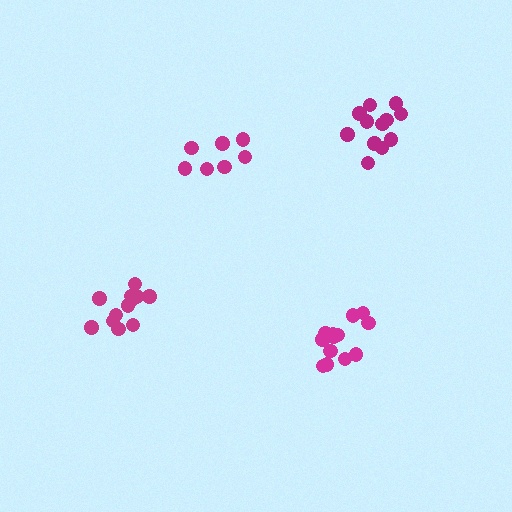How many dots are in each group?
Group 1: 13 dots, Group 2: 7 dots, Group 3: 12 dots, Group 4: 12 dots (44 total).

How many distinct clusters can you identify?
There are 4 distinct clusters.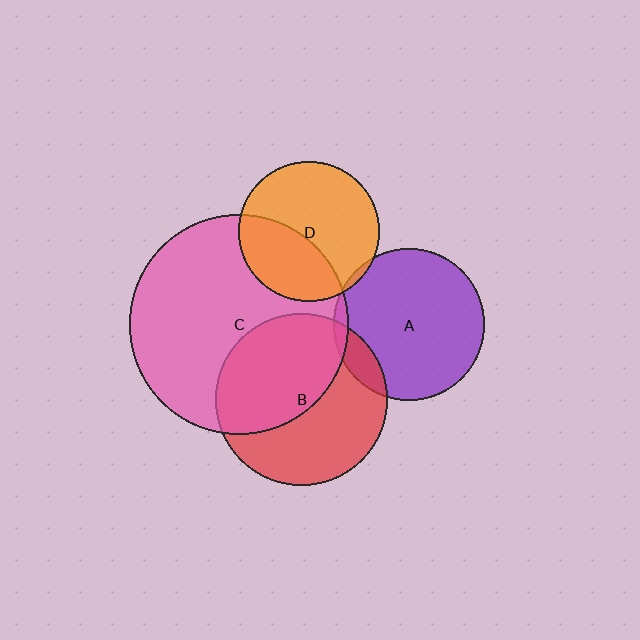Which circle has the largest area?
Circle C (pink).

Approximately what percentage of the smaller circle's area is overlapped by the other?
Approximately 5%.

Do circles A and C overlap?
Yes.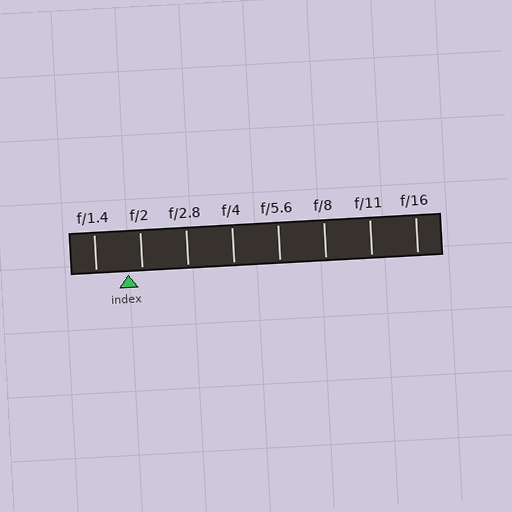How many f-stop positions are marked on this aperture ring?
There are 8 f-stop positions marked.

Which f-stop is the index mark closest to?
The index mark is closest to f/2.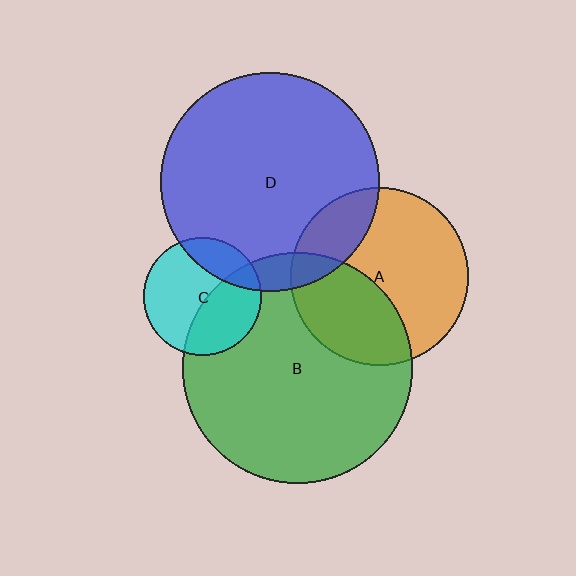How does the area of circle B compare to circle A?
Approximately 1.7 times.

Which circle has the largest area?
Circle B (green).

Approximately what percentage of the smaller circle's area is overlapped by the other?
Approximately 35%.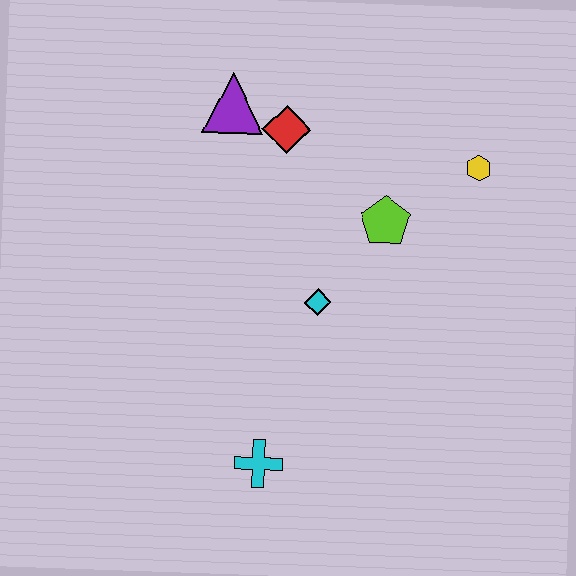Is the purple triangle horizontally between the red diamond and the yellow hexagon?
No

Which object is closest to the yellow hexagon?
The lime pentagon is closest to the yellow hexagon.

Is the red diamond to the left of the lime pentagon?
Yes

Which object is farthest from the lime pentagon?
The cyan cross is farthest from the lime pentagon.